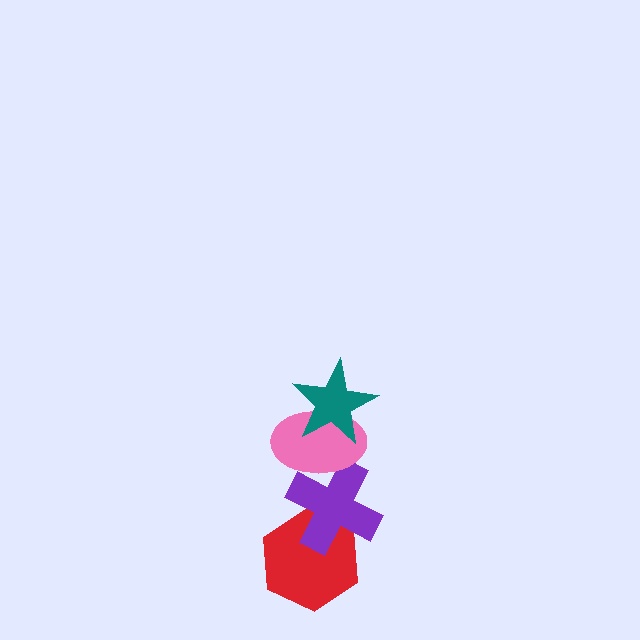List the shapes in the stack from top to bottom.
From top to bottom: the teal star, the pink ellipse, the purple cross, the red hexagon.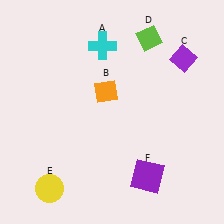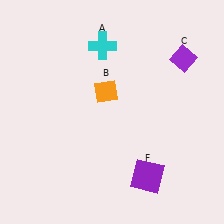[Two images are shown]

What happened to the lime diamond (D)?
The lime diamond (D) was removed in Image 2. It was in the top-right area of Image 1.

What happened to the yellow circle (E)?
The yellow circle (E) was removed in Image 2. It was in the bottom-left area of Image 1.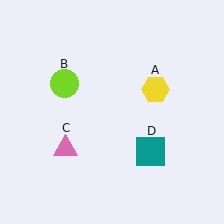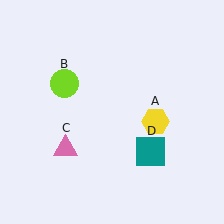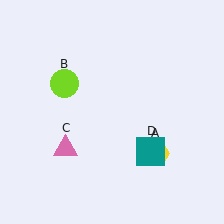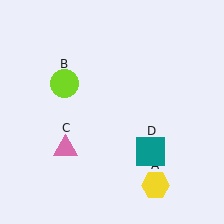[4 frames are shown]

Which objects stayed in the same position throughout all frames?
Lime circle (object B) and pink triangle (object C) and teal square (object D) remained stationary.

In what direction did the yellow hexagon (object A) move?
The yellow hexagon (object A) moved down.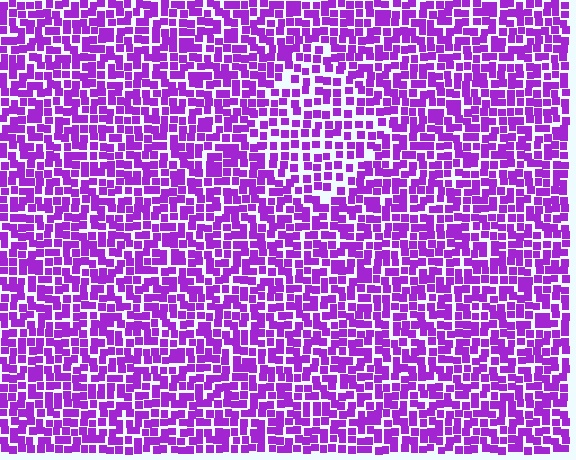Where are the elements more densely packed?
The elements are more densely packed outside the diamond boundary.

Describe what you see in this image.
The image contains small purple elements arranged at two different densities. A diamond-shaped region is visible where the elements are less densely packed than the surrounding area.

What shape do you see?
I see a diamond.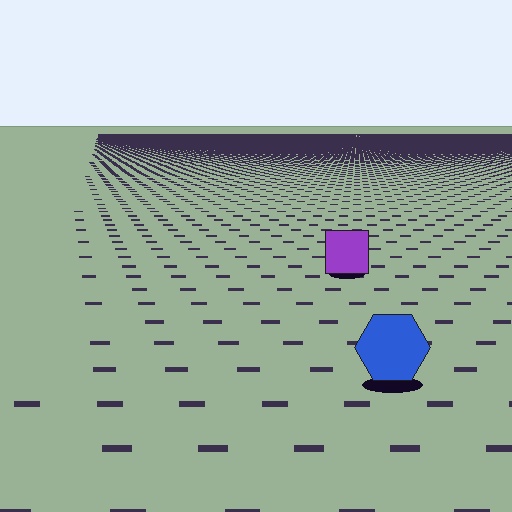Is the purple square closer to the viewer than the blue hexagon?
No. The blue hexagon is closer — you can tell from the texture gradient: the ground texture is coarser near it.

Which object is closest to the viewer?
The blue hexagon is closest. The texture marks near it are larger and more spread out.